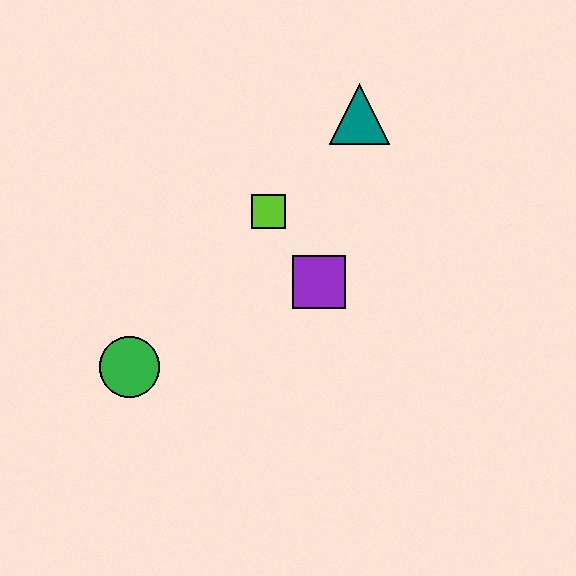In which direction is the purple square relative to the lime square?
The purple square is below the lime square.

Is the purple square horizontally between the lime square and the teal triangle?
Yes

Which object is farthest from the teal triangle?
The green circle is farthest from the teal triangle.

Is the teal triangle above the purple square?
Yes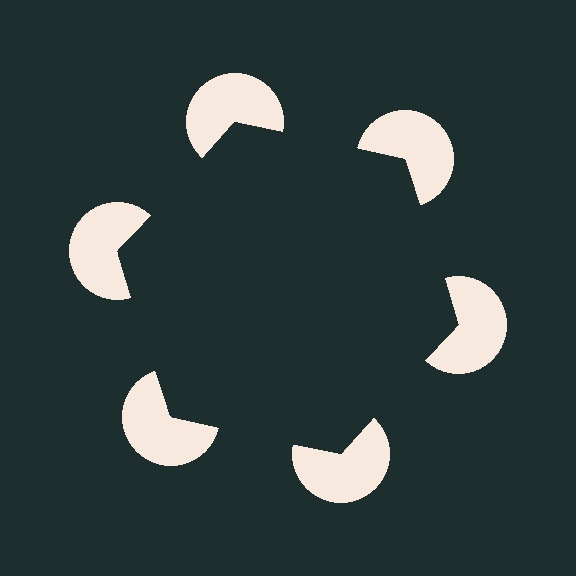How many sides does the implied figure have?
6 sides.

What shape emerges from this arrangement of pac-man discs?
An illusory hexagon — its edges are inferred from the aligned wedge cuts in the pac-man discs, not physically drawn.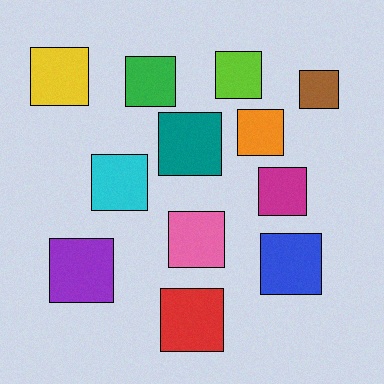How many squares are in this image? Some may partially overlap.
There are 12 squares.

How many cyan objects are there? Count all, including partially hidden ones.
There is 1 cyan object.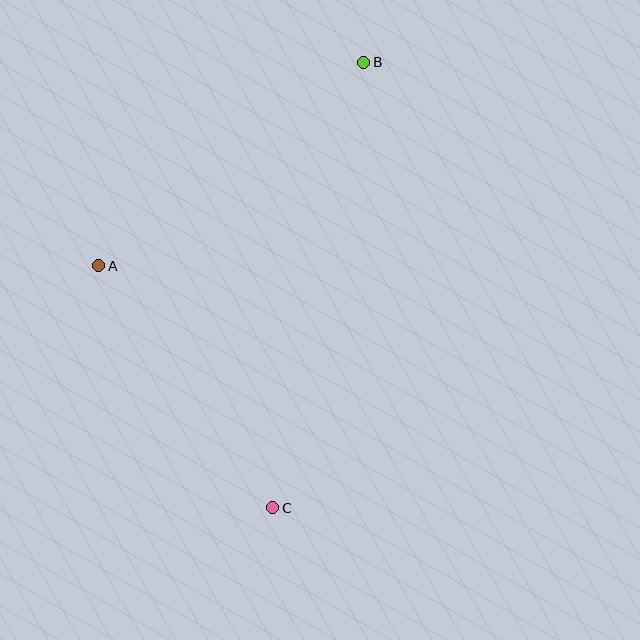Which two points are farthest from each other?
Points B and C are farthest from each other.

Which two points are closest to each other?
Points A and C are closest to each other.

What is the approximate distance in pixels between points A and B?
The distance between A and B is approximately 334 pixels.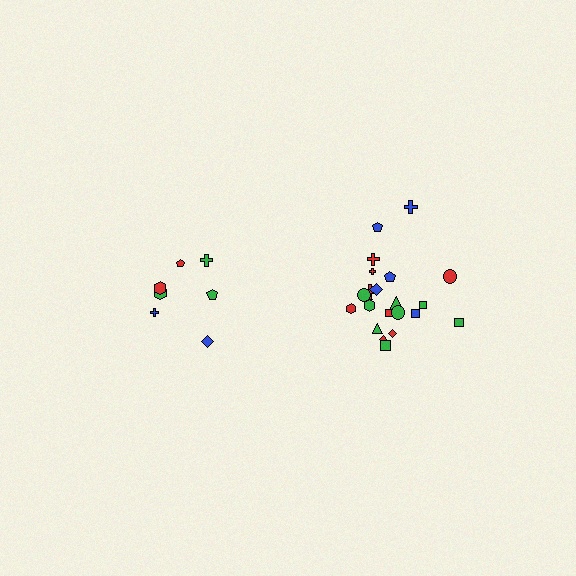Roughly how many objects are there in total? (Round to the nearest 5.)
Roughly 30 objects in total.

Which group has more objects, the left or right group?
The right group.